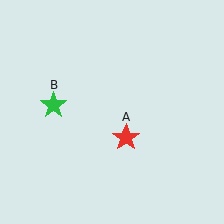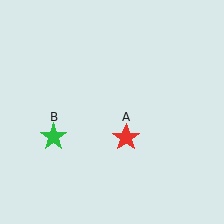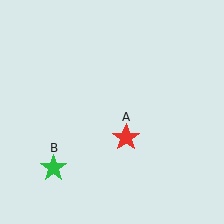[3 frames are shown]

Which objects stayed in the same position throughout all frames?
Red star (object A) remained stationary.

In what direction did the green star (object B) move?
The green star (object B) moved down.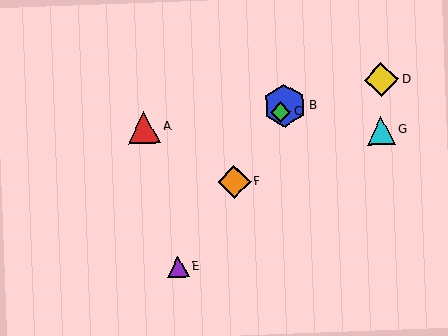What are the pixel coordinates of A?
Object A is at (144, 127).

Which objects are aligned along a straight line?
Objects B, C, E, F are aligned along a straight line.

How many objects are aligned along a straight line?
4 objects (B, C, E, F) are aligned along a straight line.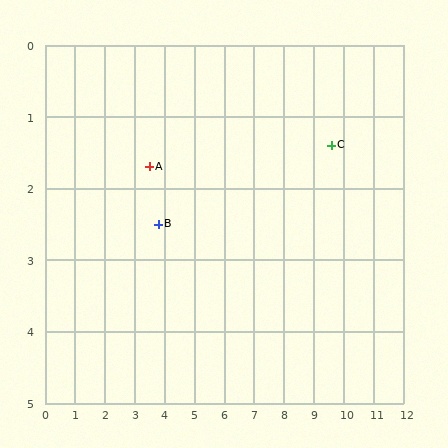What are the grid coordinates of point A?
Point A is at approximately (3.5, 1.7).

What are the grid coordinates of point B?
Point B is at approximately (3.8, 2.5).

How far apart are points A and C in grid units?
Points A and C are about 6.1 grid units apart.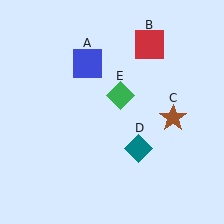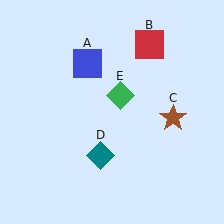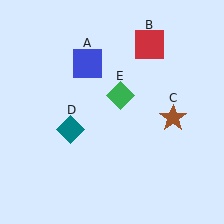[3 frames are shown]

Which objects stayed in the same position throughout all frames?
Blue square (object A) and red square (object B) and brown star (object C) and green diamond (object E) remained stationary.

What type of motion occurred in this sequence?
The teal diamond (object D) rotated clockwise around the center of the scene.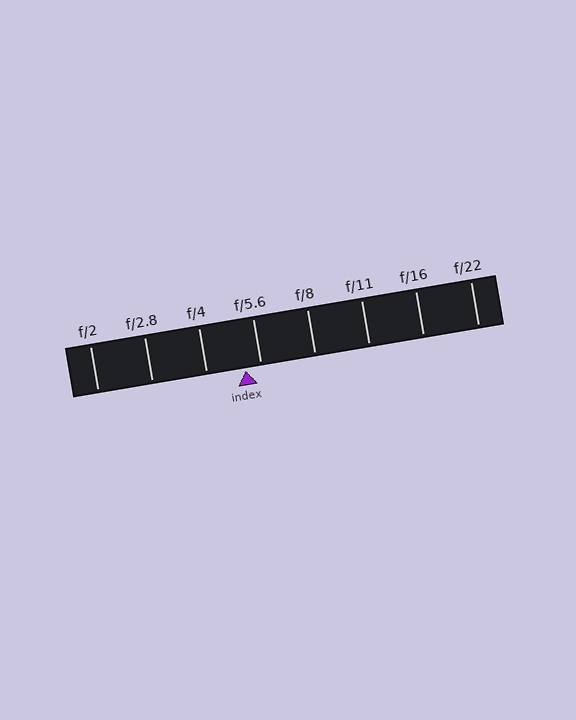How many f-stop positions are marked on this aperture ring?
There are 8 f-stop positions marked.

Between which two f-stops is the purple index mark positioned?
The index mark is between f/4 and f/5.6.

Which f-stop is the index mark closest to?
The index mark is closest to f/5.6.